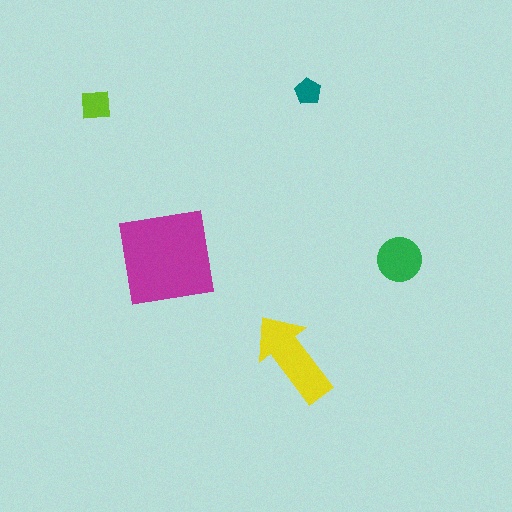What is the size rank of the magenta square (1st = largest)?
1st.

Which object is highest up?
The teal pentagon is topmost.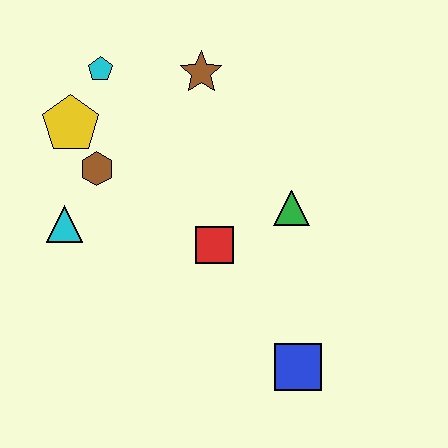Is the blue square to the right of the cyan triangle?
Yes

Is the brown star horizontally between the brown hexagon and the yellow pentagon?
No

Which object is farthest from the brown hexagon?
The blue square is farthest from the brown hexagon.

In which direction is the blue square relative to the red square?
The blue square is below the red square.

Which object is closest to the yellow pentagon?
The brown hexagon is closest to the yellow pentagon.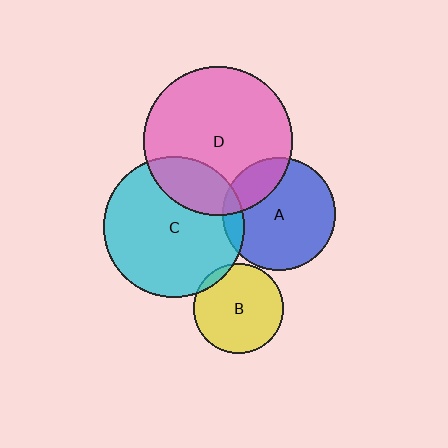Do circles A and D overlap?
Yes.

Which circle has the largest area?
Circle D (pink).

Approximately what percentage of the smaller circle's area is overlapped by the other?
Approximately 20%.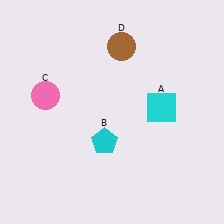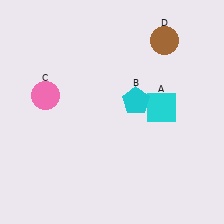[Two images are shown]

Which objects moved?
The objects that moved are: the cyan pentagon (B), the brown circle (D).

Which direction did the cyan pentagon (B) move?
The cyan pentagon (B) moved up.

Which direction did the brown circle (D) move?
The brown circle (D) moved right.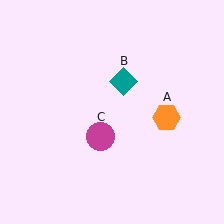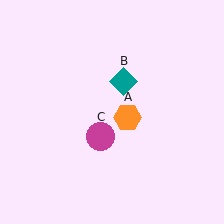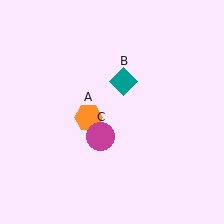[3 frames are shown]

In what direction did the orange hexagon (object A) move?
The orange hexagon (object A) moved left.